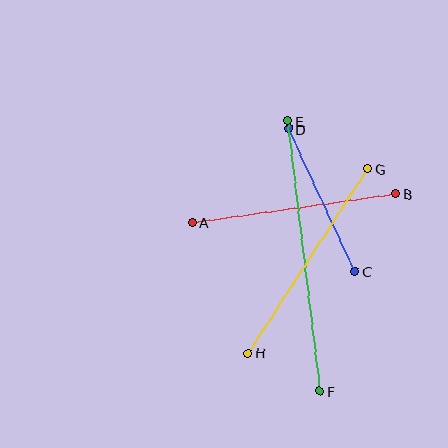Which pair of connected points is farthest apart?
Points E and F are farthest apart.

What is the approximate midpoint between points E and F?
The midpoint is at approximately (304, 256) pixels.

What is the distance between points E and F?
The distance is approximately 273 pixels.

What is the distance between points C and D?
The distance is approximately 157 pixels.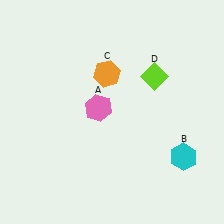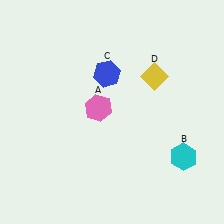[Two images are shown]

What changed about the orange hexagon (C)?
In Image 1, C is orange. In Image 2, it changed to blue.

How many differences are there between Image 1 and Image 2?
There are 2 differences between the two images.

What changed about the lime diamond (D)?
In Image 1, D is lime. In Image 2, it changed to yellow.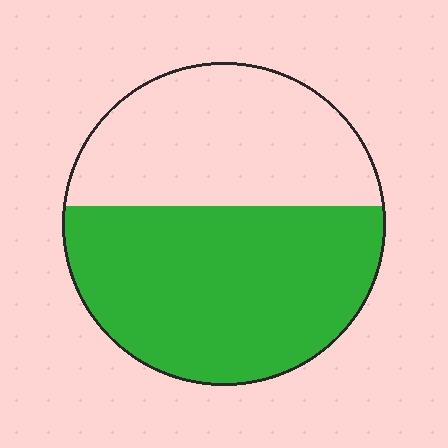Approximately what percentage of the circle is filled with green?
Approximately 55%.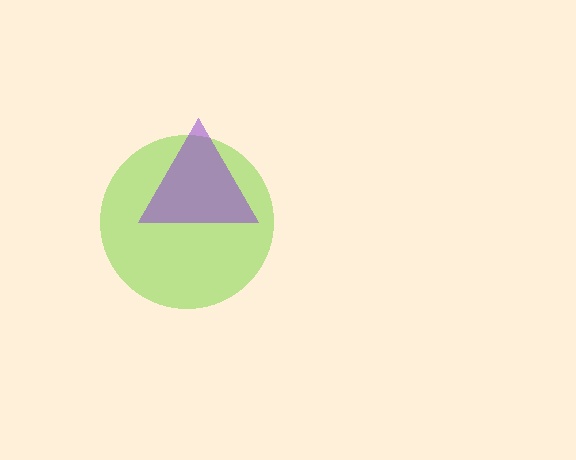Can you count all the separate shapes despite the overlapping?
Yes, there are 2 separate shapes.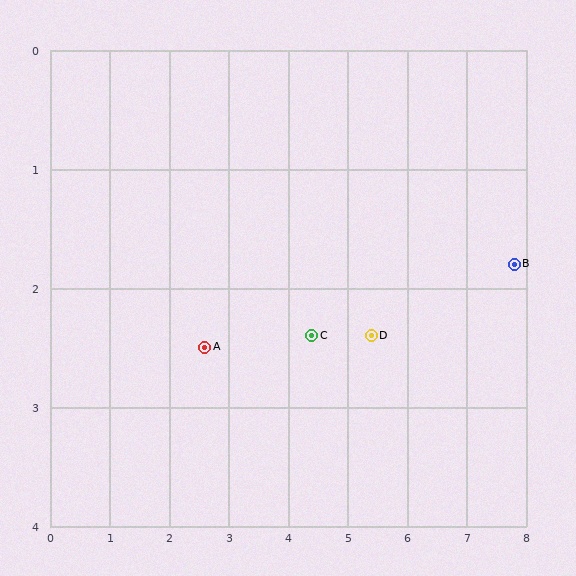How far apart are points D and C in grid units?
Points D and C are about 1.0 grid units apart.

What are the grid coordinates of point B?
Point B is at approximately (7.8, 1.8).